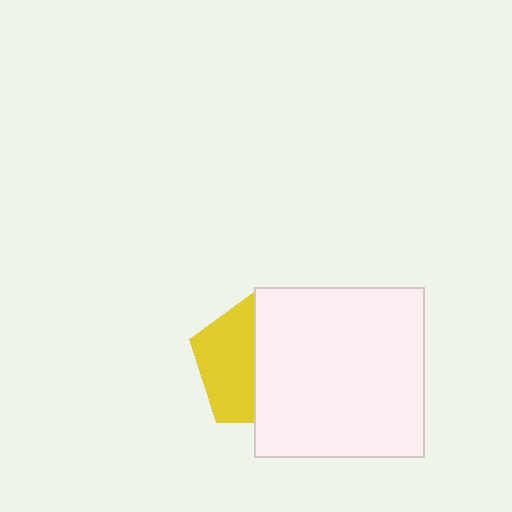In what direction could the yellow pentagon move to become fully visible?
The yellow pentagon could move left. That would shift it out from behind the white square entirely.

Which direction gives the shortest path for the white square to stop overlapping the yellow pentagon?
Moving right gives the shortest separation.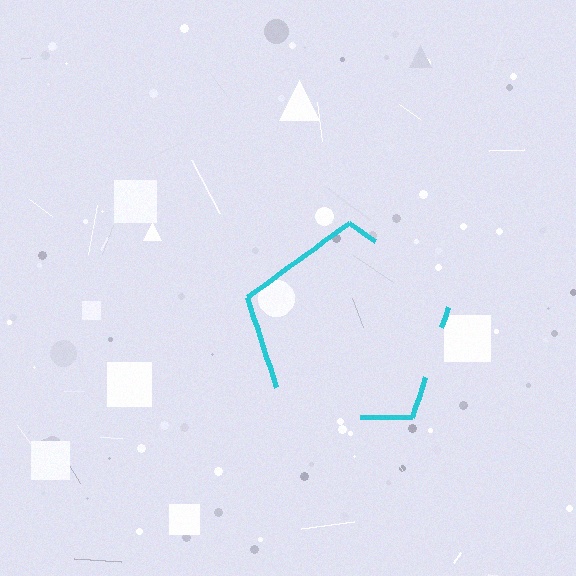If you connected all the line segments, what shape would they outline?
They would outline a pentagon.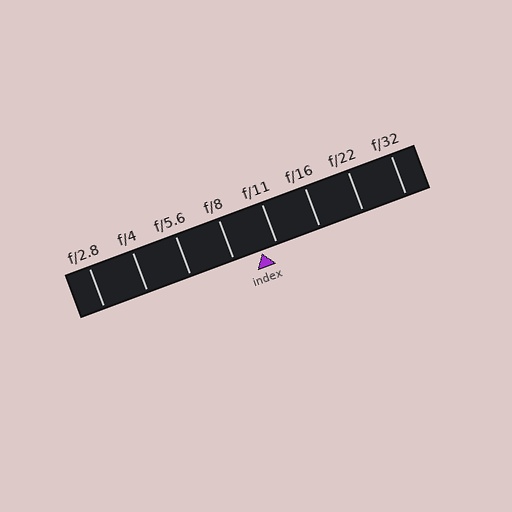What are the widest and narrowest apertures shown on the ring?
The widest aperture shown is f/2.8 and the narrowest is f/32.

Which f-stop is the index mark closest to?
The index mark is closest to f/11.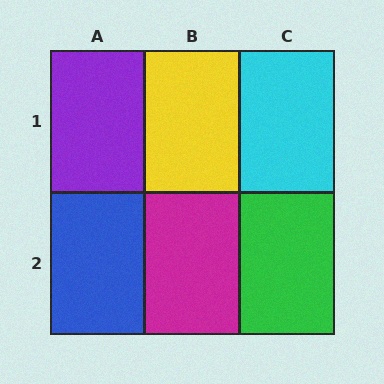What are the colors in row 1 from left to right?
Purple, yellow, cyan.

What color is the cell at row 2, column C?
Green.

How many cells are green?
1 cell is green.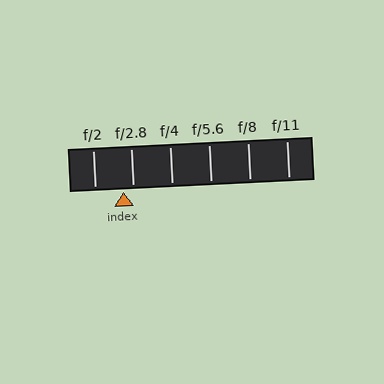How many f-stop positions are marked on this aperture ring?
There are 6 f-stop positions marked.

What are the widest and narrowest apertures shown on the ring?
The widest aperture shown is f/2 and the narrowest is f/11.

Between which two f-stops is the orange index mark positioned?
The index mark is between f/2 and f/2.8.